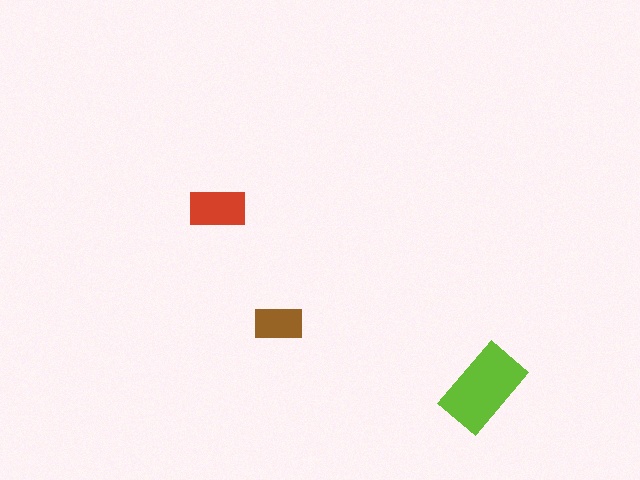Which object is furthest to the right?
The lime rectangle is rightmost.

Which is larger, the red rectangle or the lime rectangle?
The lime one.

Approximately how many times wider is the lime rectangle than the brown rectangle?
About 2 times wider.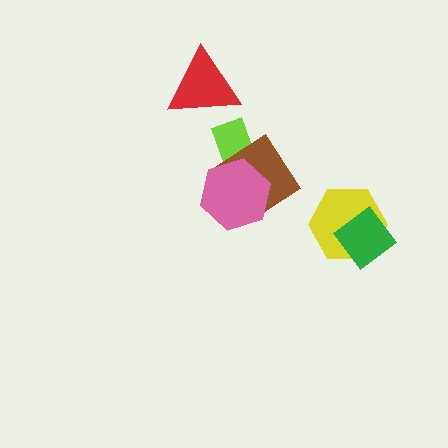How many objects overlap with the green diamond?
1 object overlaps with the green diamond.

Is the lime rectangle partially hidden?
Yes, it is partially covered by another shape.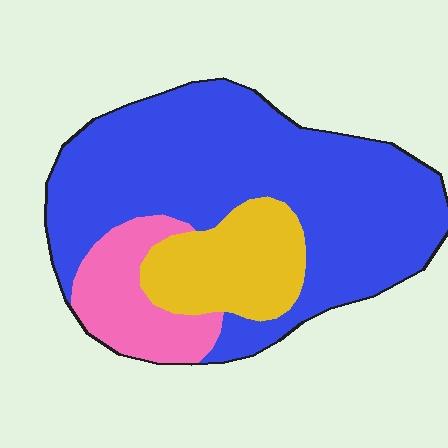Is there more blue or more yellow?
Blue.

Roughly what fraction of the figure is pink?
Pink covers about 15% of the figure.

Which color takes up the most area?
Blue, at roughly 65%.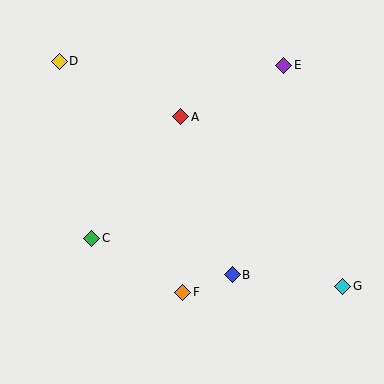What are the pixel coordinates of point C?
Point C is at (92, 238).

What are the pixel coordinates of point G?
Point G is at (343, 286).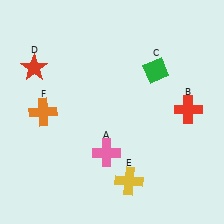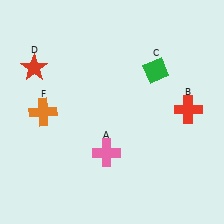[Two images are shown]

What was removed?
The yellow cross (E) was removed in Image 2.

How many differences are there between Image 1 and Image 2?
There is 1 difference between the two images.